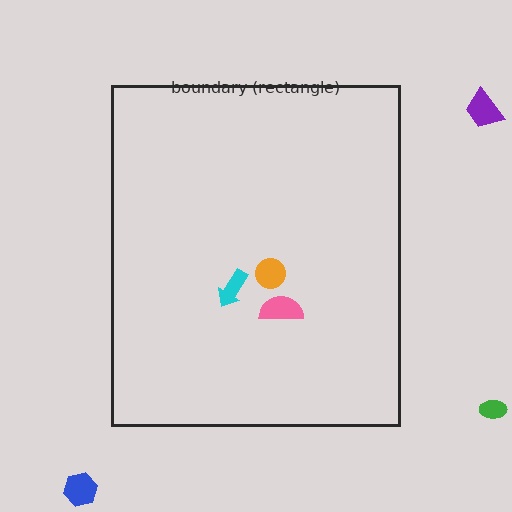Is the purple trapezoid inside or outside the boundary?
Outside.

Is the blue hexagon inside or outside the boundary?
Outside.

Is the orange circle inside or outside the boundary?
Inside.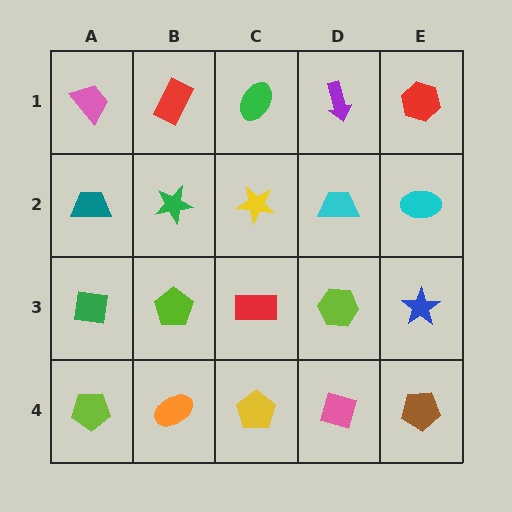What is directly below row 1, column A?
A teal trapezoid.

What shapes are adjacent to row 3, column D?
A cyan trapezoid (row 2, column D), a pink diamond (row 4, column D), a red rectangle (row 3, column C), a blue star (row 3, column E).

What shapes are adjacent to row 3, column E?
A cyan ellipse (row 2, column E), a brown pentagon (row 4, column E), a lime hexagon (row 3, column D).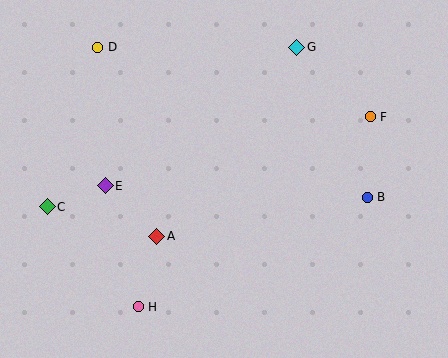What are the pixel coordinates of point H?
Point H is at (138, 307).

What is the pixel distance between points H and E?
The distance between H and E is 125 pixels.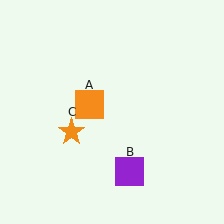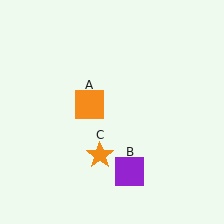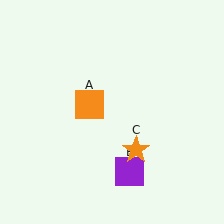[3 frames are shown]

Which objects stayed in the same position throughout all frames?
Orange square (object A) and purple square (object B) remained stationary.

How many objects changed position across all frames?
1 object changed position: orange star (object C).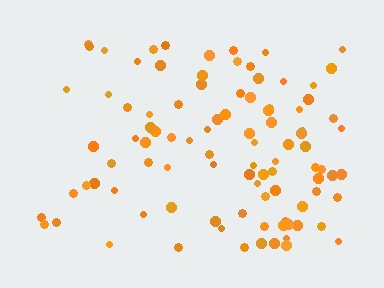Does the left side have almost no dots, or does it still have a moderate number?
Still a moderate number, just noticeably fewer than the right.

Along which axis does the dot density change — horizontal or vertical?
Horizontal.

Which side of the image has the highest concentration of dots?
The right.